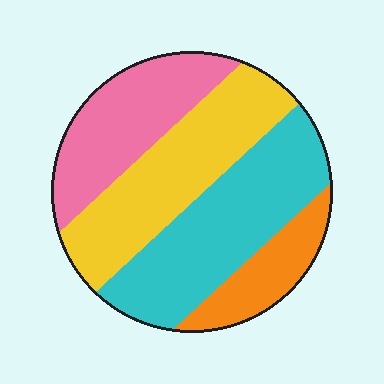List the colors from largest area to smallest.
From largest to smallest: cyan, yellow, pink, orange.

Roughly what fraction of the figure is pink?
Pink takes up about one quarter (1/4) of the figure.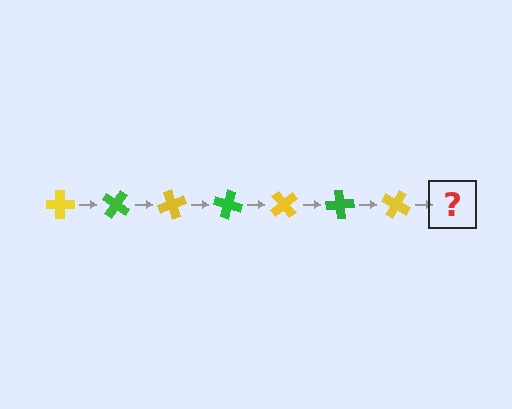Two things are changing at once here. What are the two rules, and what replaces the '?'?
The two rules are that it rotates 35 degrees each step and the color cycles through yellow and green. The '?' should be a green cross, rotated 245 degrees from the start.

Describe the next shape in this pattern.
It should be a green cross, rotated 245 degrees from the start.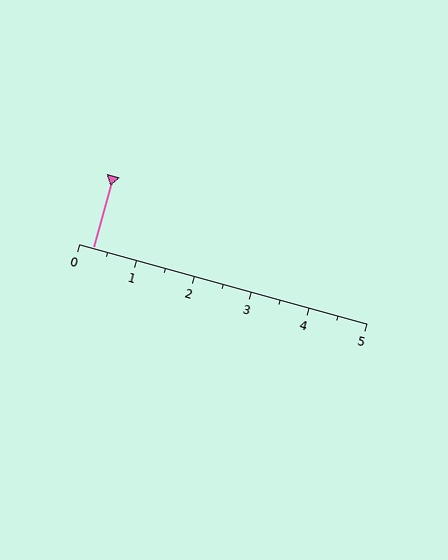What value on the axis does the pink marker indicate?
The marker indicates approximately 0.2.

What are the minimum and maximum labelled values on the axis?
The axis runs from 0 to 5.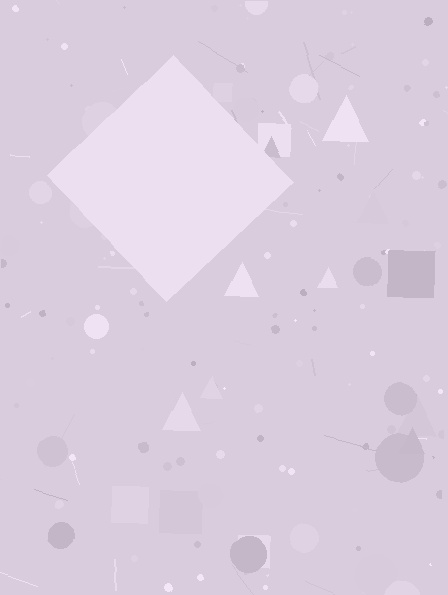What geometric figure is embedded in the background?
A diamond is embedded in the background.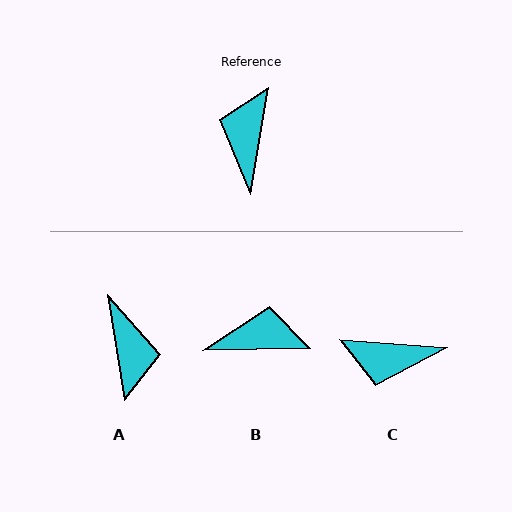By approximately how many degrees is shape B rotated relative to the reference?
Approximately 79 degrees clockwise.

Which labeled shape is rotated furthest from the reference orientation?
A, about 162 degrees away.